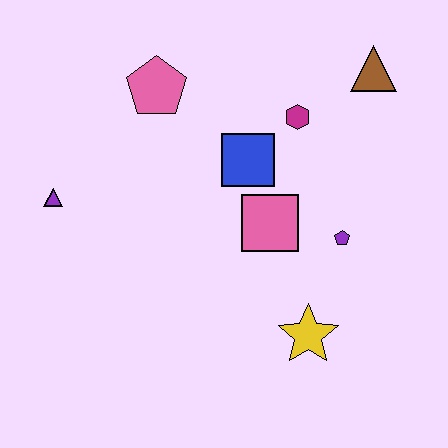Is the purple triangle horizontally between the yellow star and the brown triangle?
No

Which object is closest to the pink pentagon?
The blue square is closest to the pink pentagon.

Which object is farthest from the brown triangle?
The purple triangle is farthest from the brown triangle.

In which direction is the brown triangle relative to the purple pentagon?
The brown triangle is above the purple pentagon.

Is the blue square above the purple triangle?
Yes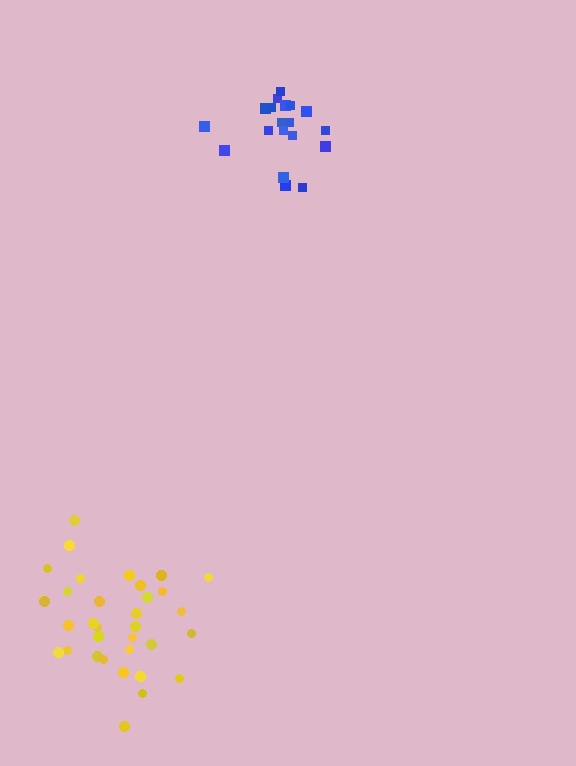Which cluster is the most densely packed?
Yellow.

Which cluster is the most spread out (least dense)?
Blue.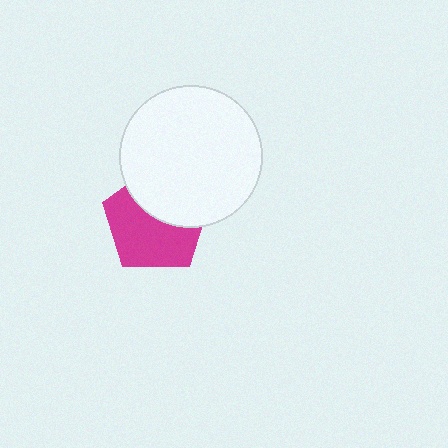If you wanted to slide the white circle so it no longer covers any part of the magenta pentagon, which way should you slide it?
Slide it up — that is the most direct way to separate the two shapes.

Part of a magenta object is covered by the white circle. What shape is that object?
It is a pentagon.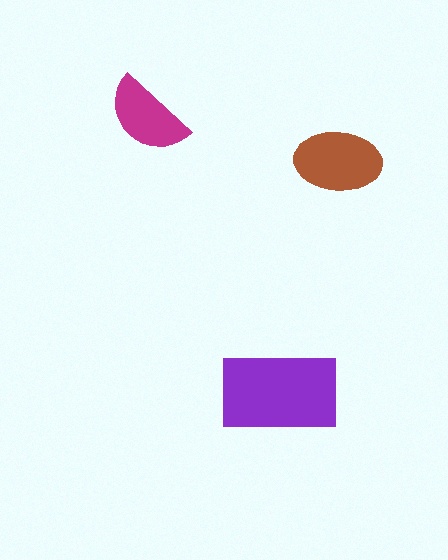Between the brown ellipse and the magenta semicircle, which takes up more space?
The brown ellipse.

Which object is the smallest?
The magenta semicircle.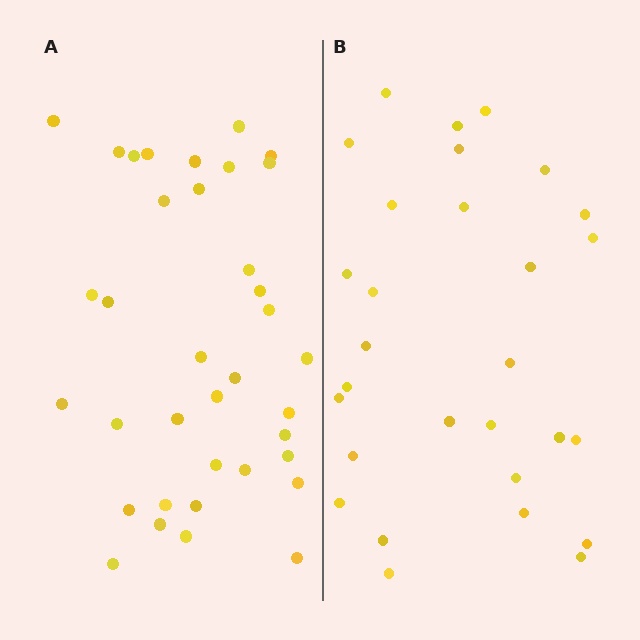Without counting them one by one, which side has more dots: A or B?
Region A (the left region) has more dots.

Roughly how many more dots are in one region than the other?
Region A has roughly 8 or so more dots than region B.